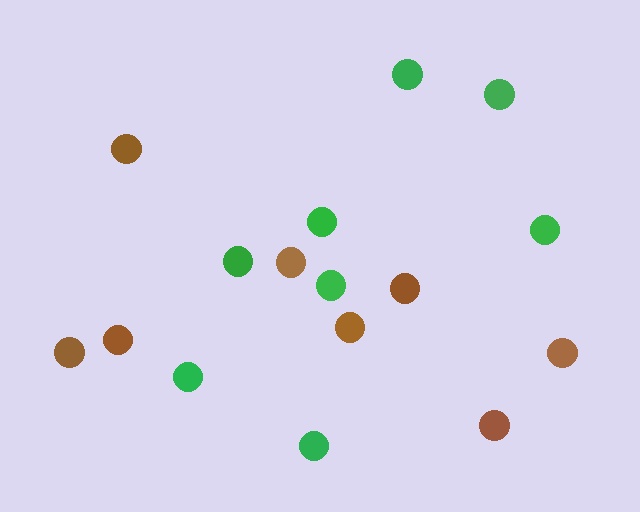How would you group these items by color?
There are 2 groups: one group of brown circles (8) and one group of green circles (8).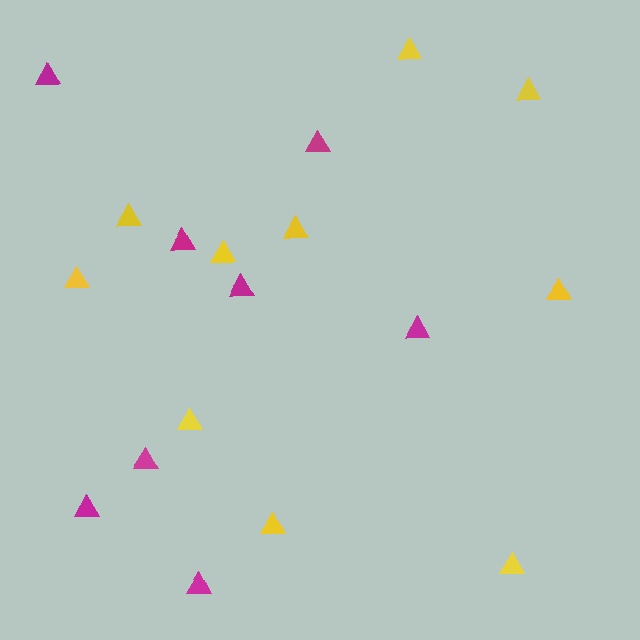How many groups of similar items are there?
There are 2 groups: one group of yellow triangles (10) and one group of magenta triangles (8).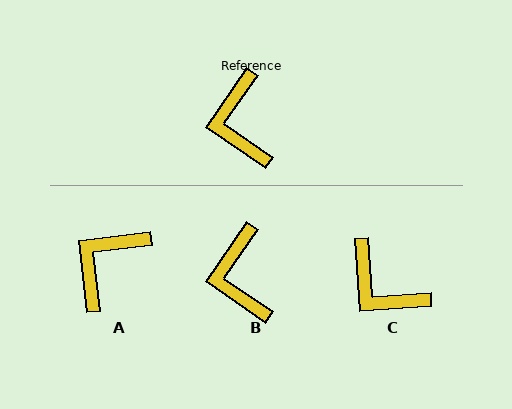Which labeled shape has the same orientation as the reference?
B.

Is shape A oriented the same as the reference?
No, it is off by about 48 degrees.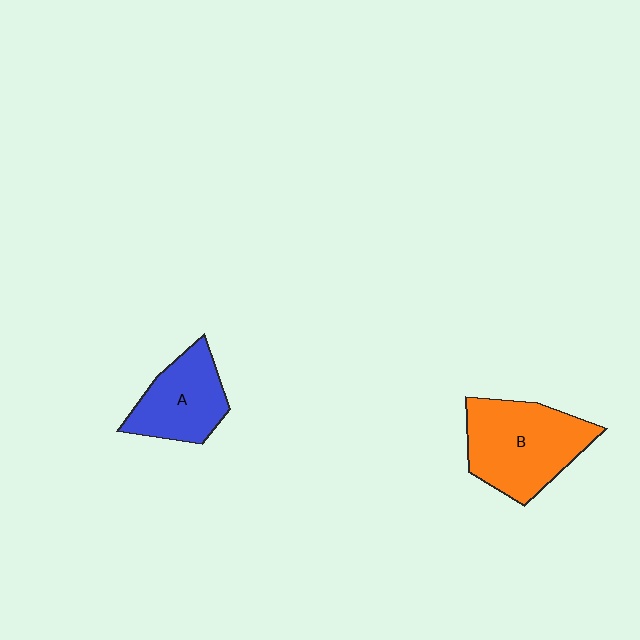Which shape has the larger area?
Shape B (orange).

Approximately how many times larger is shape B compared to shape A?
Approximately 1.4 times.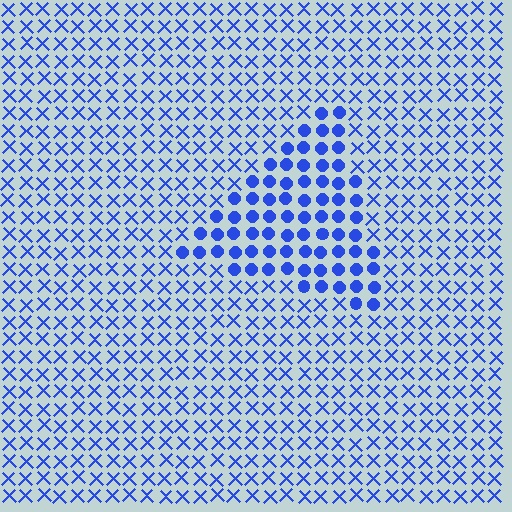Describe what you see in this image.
The image is filled with small blue elements arranged in a uniform grid. A triangle-shaped region contains circles, while the surrounding area contains X marks. The boundary is defined purely by the change in element shape.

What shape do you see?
I see a triangle.